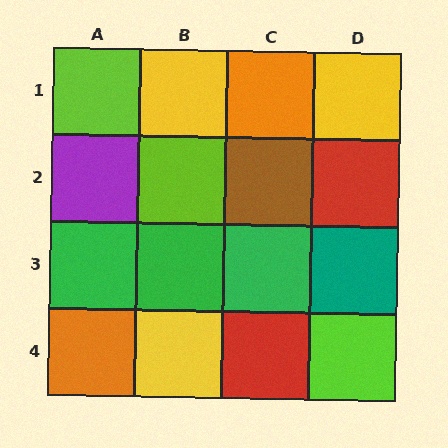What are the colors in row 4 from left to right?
Orange, yellow, red, lime.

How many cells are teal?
1 cell is teal.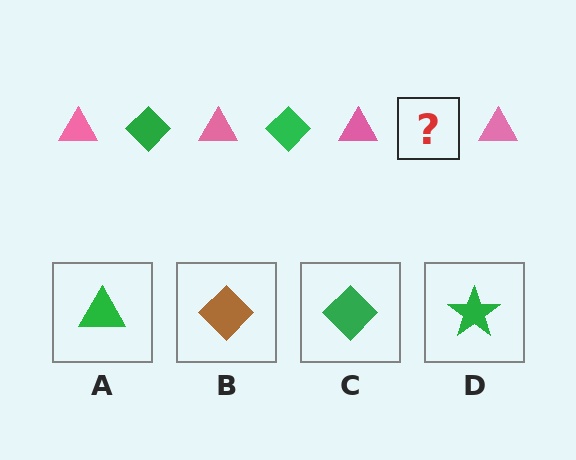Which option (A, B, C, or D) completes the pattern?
C.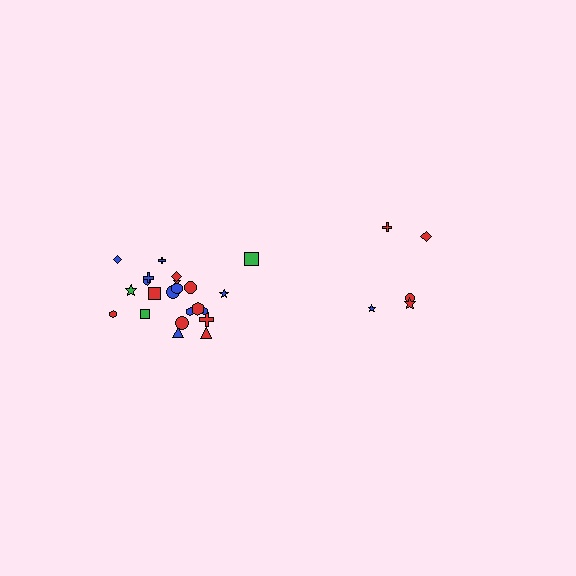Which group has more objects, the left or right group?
The left group.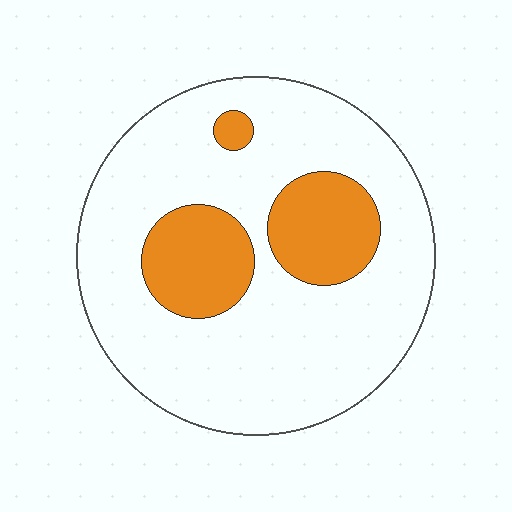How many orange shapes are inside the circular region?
3.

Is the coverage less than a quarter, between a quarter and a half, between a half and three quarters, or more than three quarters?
Less than a quarter.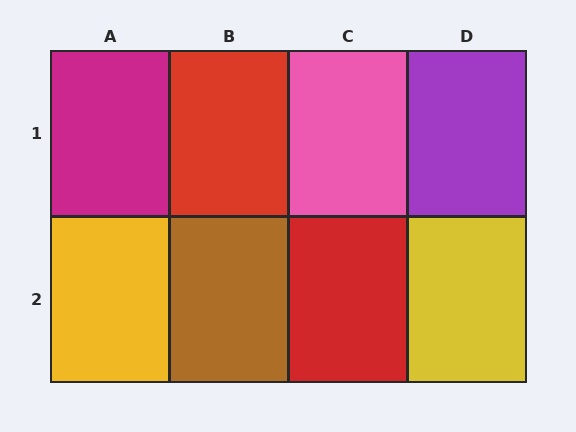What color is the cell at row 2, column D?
Yellow.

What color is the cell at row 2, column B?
Brown.